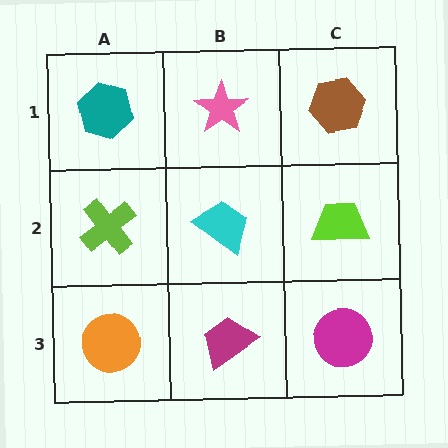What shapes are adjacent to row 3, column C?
A lime trapezoid (row 2, column C), a magenta trapezoid (row 3, column B).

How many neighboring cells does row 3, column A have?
2.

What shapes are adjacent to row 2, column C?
A brown hexagon (row 1, column C), a magenta circle (row 3, column C), a cyan trapezoid (row 2, column B).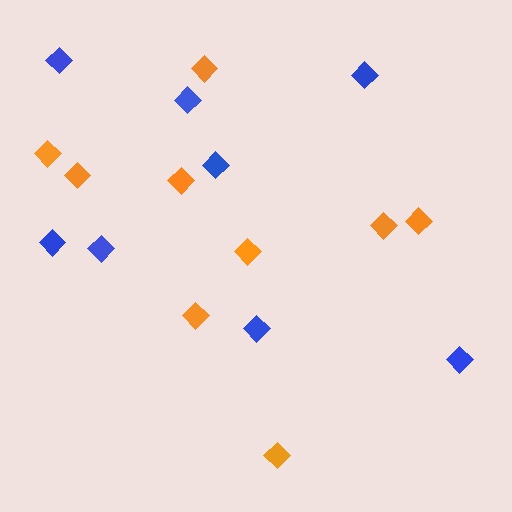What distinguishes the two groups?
There are 2 groups: one group of orange diamonds (9) and one group of blue diamonds (8).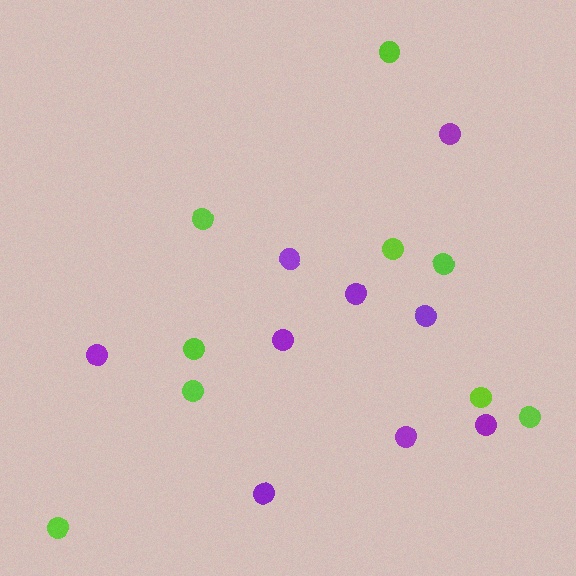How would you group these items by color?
There are 2 groups: one group of purple circles (9) and one group of lime circles (9).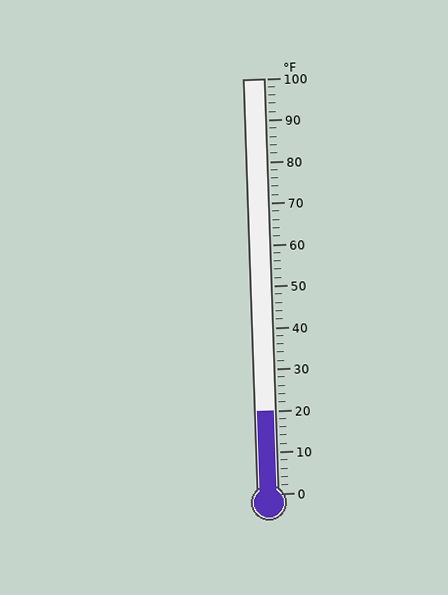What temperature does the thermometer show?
The thermometer shows approximately 20°F.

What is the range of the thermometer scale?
The thermometer scale ranges from 0°F to 100°F.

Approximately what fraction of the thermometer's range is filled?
The thermometer is filled to approximately 20% of its range.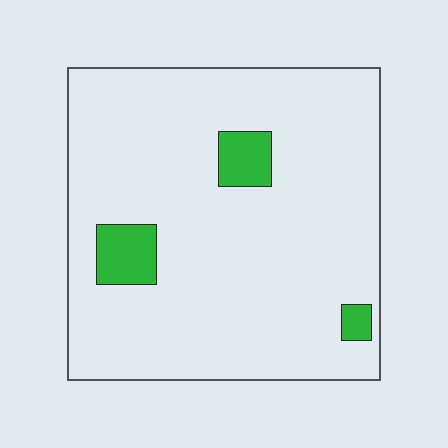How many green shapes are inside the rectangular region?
3.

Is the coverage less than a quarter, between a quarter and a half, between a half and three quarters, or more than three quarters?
Less than a quarter.